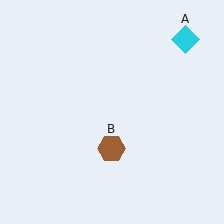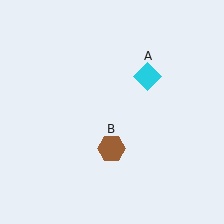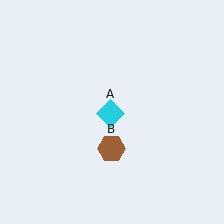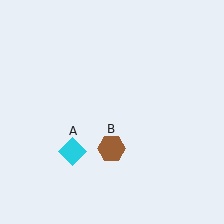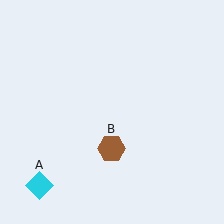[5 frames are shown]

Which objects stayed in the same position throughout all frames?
Brown hexagon (object B) remained stationary.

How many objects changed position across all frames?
1 object changed position: cyan diamond (object A).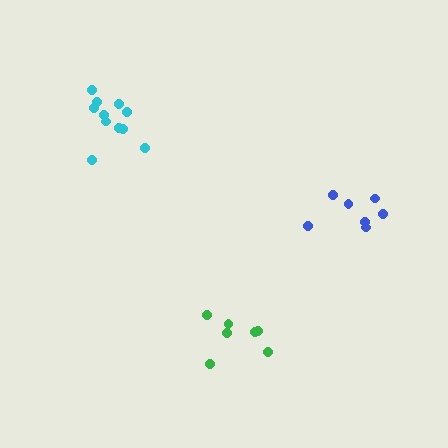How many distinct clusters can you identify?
There are 3 distinct clusters.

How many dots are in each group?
Group 1: 7 dots, Group 2: 11 dots, Group 3: 7 dots (25 total).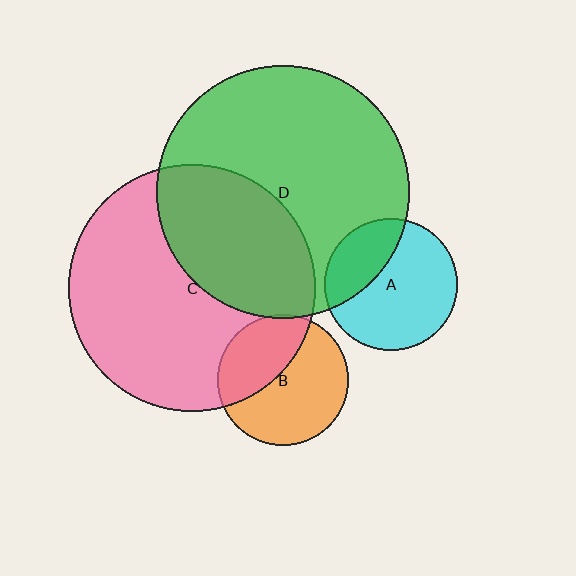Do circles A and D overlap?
Yes.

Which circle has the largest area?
Circle D (green).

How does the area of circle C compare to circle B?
Approximately 3.6 times.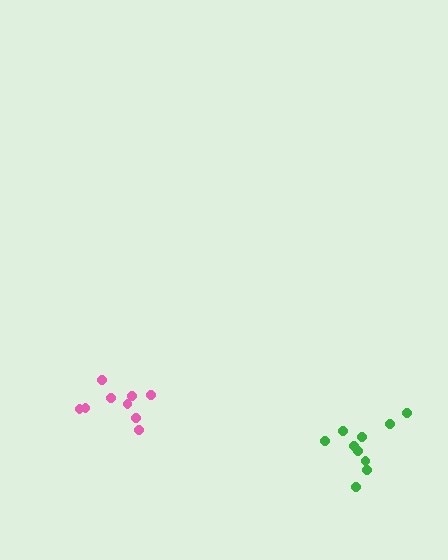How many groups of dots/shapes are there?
There are 2 groups.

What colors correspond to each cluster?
The clusters are colored: pink, green.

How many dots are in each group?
Group 1: 9 dots, Group 2: 10 dots (19 total).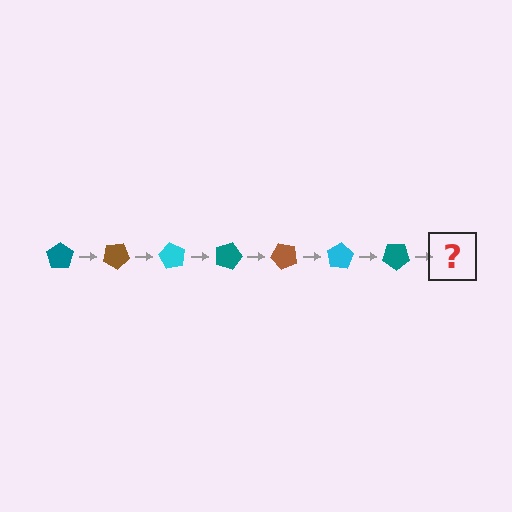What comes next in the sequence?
The next element should be a brown pentagon, rotated 210 degrees from the start.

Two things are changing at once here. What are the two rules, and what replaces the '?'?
The two rules are that it rotates 30 degrees each step and the color cycles through teal, brown, and cyan. The '?' should be a brown pentagon, rotated 210 degrees from the start.